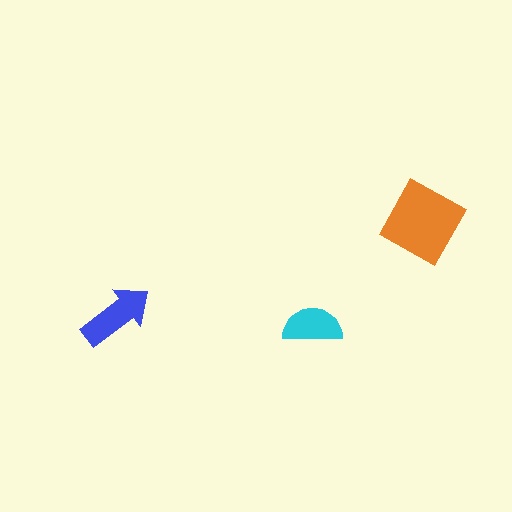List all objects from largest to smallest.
The orange square, the blue arrow, the cyan semicircle.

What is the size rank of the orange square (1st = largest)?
1st.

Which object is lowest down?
The cyan semicircle is bottommost.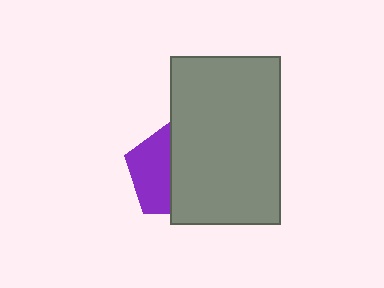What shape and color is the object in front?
The object in front is a gray rectangle.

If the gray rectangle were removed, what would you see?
You would see the complete purple pentagon.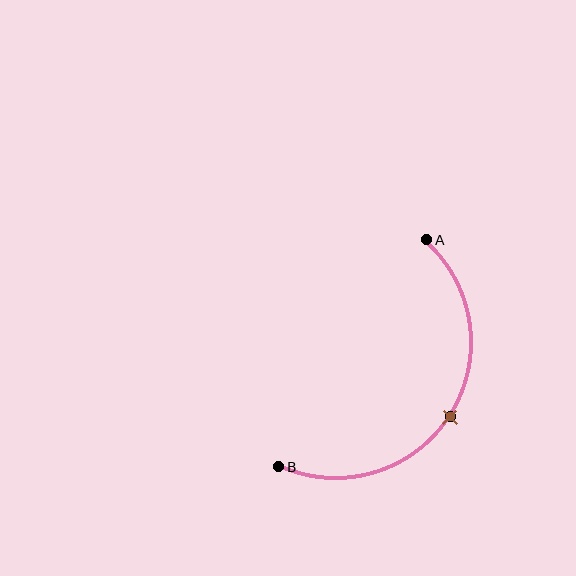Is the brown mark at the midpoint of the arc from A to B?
Yes. The brown mark lies on the arc at equal arc-length from both A and B — it is the arc midpoint.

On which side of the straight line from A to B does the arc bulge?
The arc bulges to the right of the straight line connecting A and B.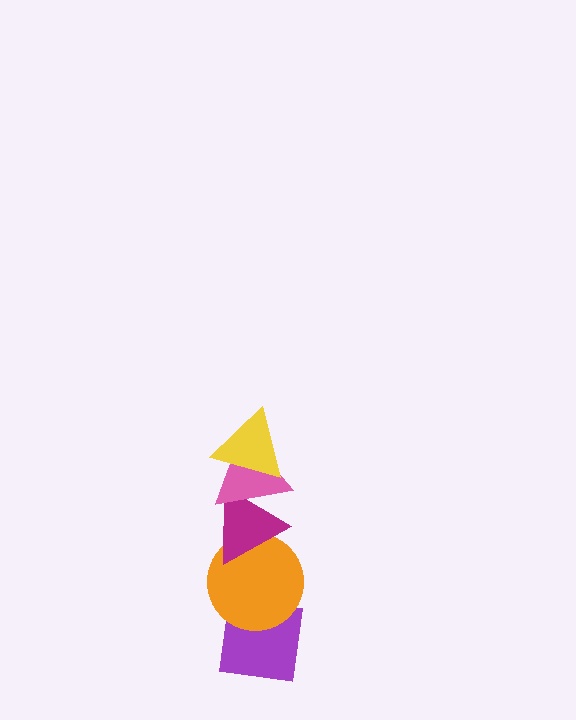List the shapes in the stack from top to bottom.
From top to bottom: the yellow triangle, the pink triangle, the magenta triangle, the orange circle, the purple square.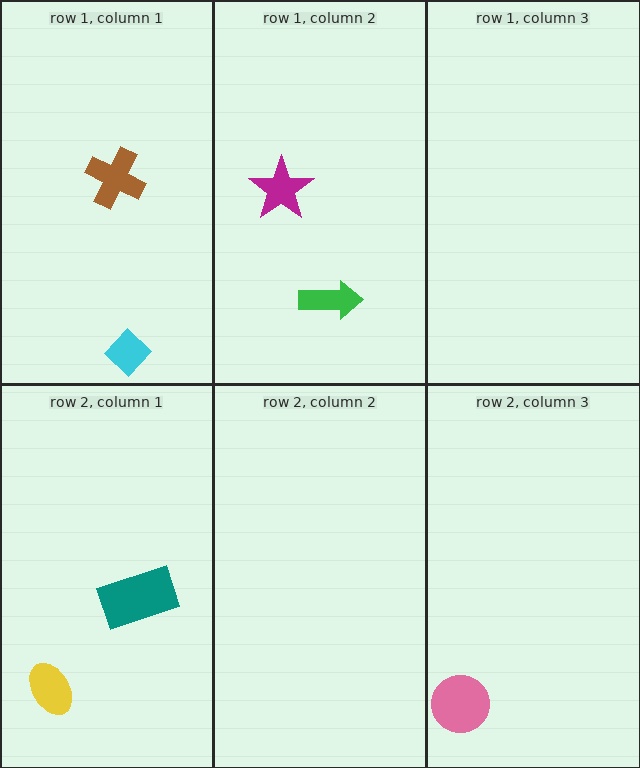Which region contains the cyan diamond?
The row 1, column 1 region.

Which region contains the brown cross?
The row 1, column 1 region.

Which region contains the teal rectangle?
The row 2, column 1 region.